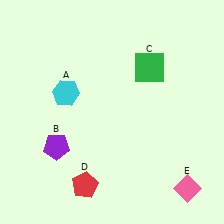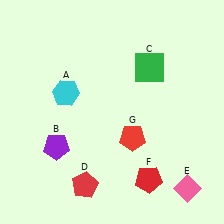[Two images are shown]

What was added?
A red pentagon (F), a red pentagon (G) were added in Image 2.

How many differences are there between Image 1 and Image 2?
There are 2 differences between the two images.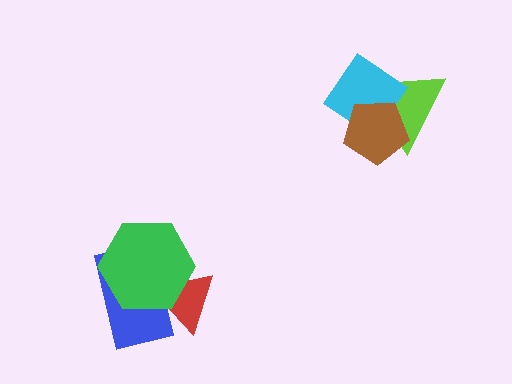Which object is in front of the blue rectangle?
The green hexagon is in front of the blue rectangle.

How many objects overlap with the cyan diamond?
2 objects overlap with the cyan diamond.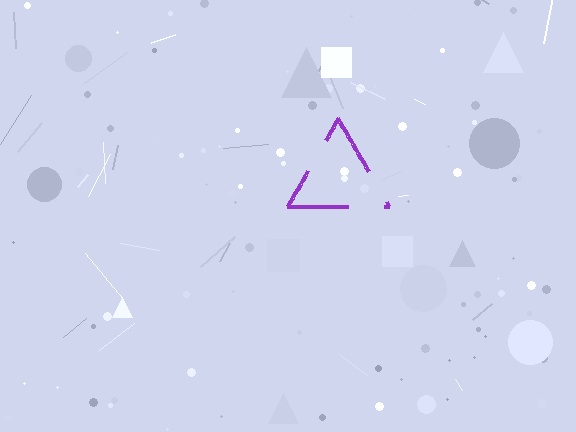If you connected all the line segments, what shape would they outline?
They would outline a triangle.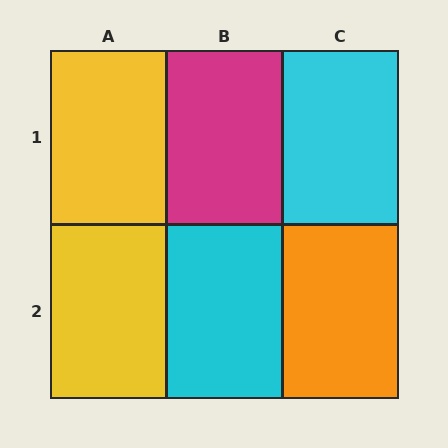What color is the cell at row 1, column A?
Yellow.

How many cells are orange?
1 cell is orange.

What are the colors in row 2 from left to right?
Yellow, cyan, orange.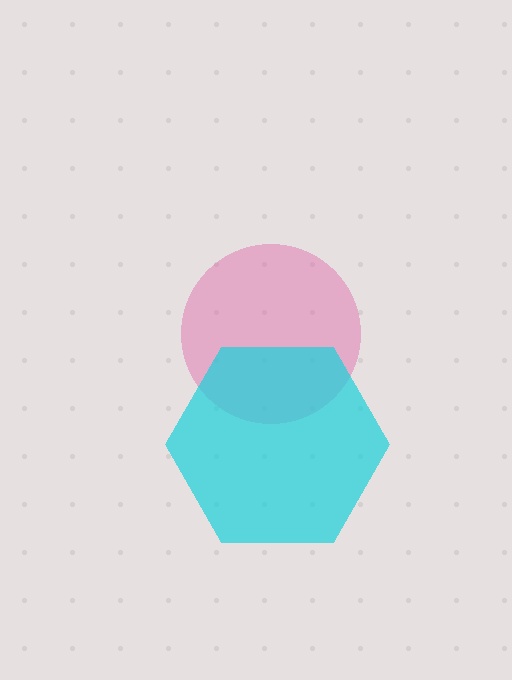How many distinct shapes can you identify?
There are 2 distinct shapes: a pink circle, a cyan hexagon.